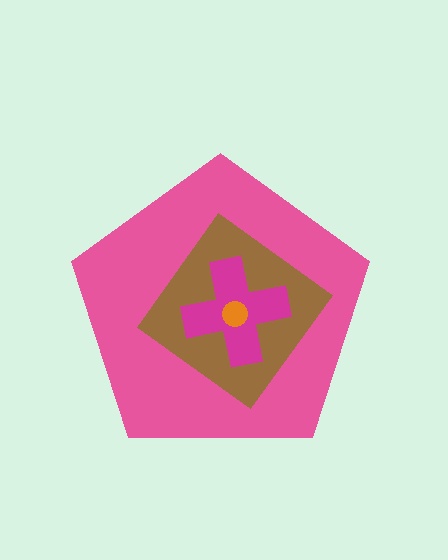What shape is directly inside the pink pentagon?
The brown diamond.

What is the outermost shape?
The pink pentagon.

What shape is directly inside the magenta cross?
The orange circle.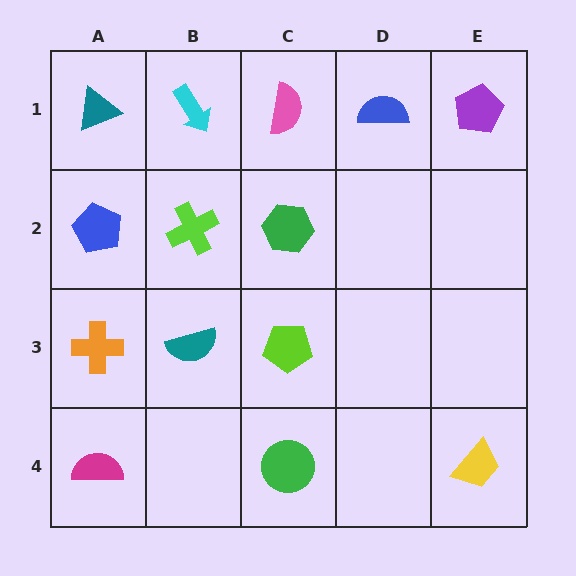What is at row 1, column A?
A teal triangle.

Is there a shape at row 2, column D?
No, that cell is empty.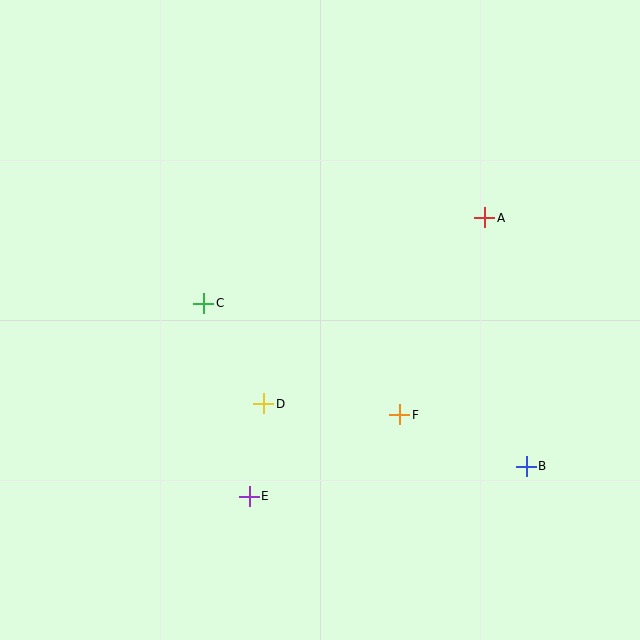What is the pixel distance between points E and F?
The distance between E and F is 171 pixels.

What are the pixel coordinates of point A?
Point A is at (485, 218).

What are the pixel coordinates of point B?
Point B is at (526, 466).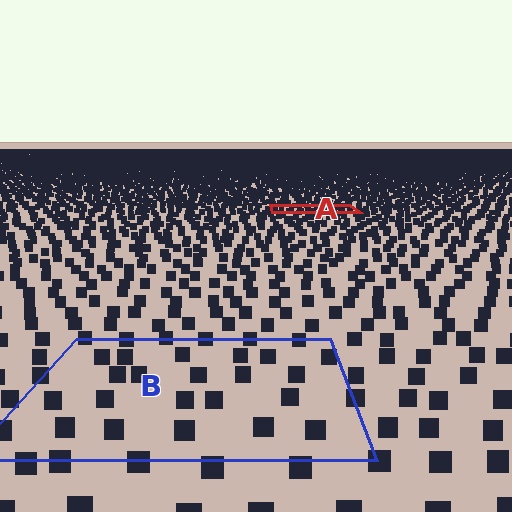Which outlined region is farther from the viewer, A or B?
Region A is farther from the viewer — the texture elements inside it appear smaller and more densely packed.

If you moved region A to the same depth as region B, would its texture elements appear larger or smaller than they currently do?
They would appear larger. At a closer depth, the same texture elements are projected at a bigger on-screen size.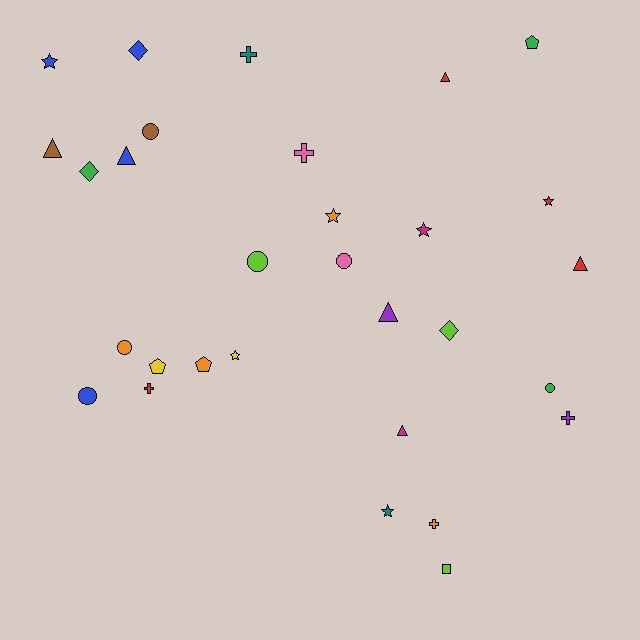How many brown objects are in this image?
There are 2 brown objects.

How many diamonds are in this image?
There are 3 diamonds.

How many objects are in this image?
There are 30 objects.